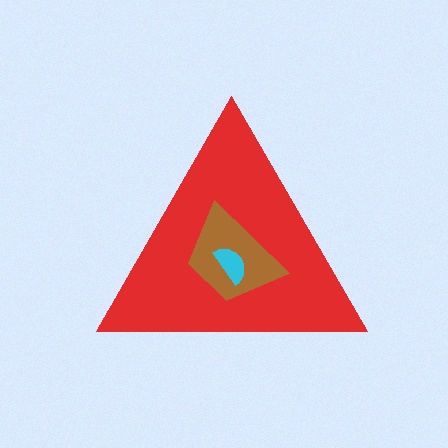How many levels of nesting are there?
3.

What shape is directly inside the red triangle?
The brown trapezoid.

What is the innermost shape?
The cyan semicircle.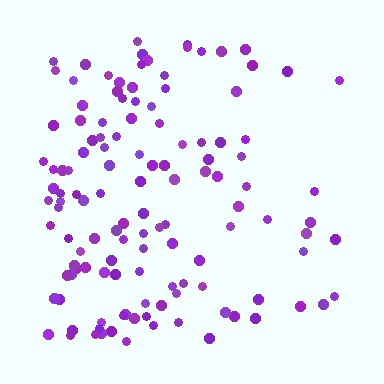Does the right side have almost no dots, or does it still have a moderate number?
Still a moderate number, just noticeably fewer than the left.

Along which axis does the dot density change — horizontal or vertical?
Horizontal.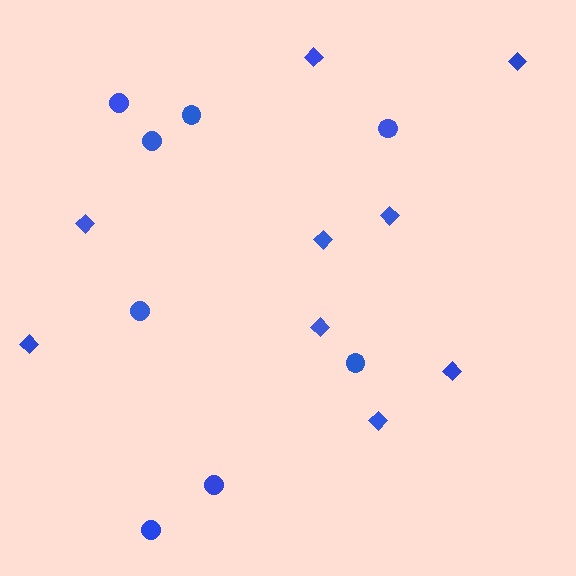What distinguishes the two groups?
There are 2 groups: one group of diamonds (9) and one group of circles (8).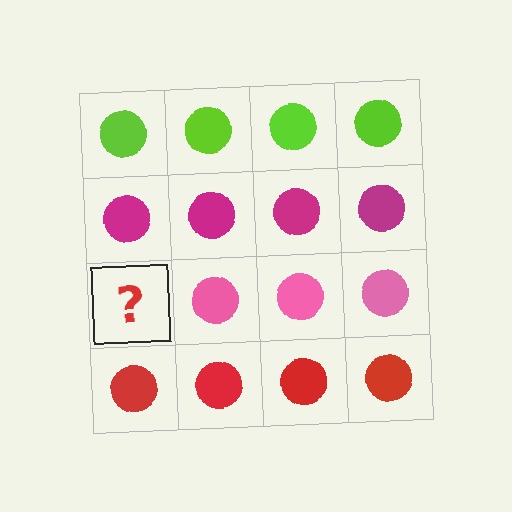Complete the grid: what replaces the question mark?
The question mark should be replaced with a pink circle.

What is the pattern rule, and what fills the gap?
The rule is that each row has a consistent color. The gap should be filled with a pink circle.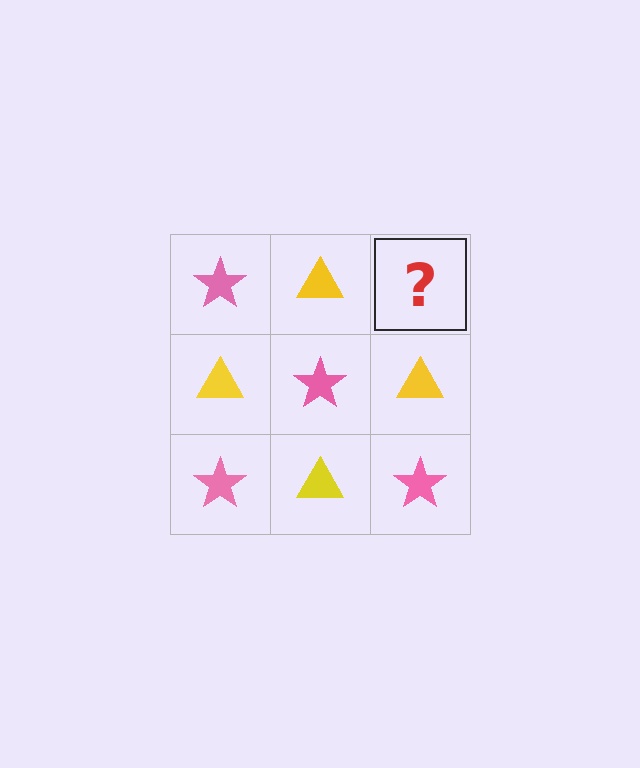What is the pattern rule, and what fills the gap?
The rule is that it alternates pink star and yellow triangle in a checkerboard pattern. The gap should be filled with a pink star.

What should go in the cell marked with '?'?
The missing cell should contain a pink star.